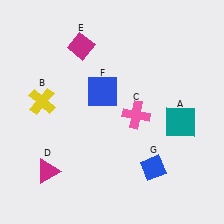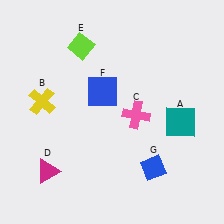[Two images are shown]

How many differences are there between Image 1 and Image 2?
There is 1 difference between the two images.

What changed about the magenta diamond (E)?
In Image 1, E is magenta. In Image 2, it changed to lime.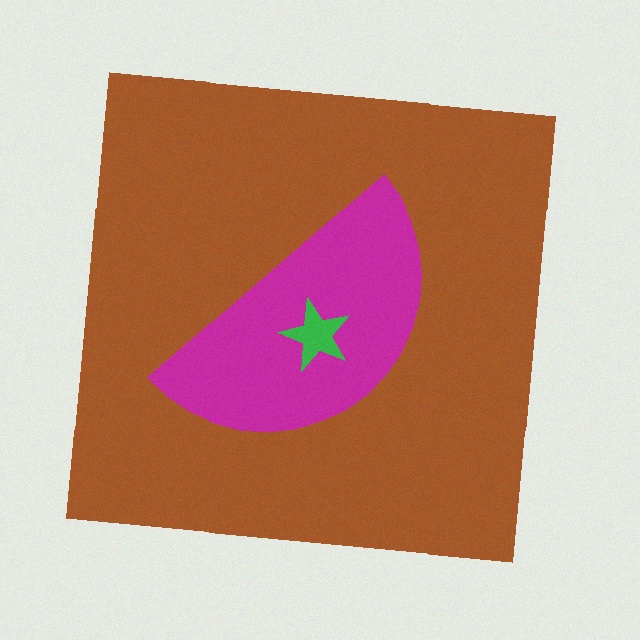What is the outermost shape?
The brown square.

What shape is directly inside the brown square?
The magenta semicircle.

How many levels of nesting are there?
3.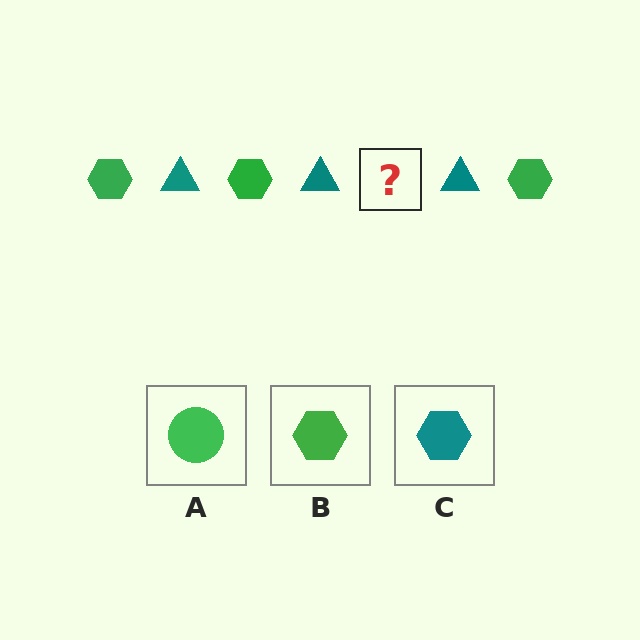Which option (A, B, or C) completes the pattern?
B.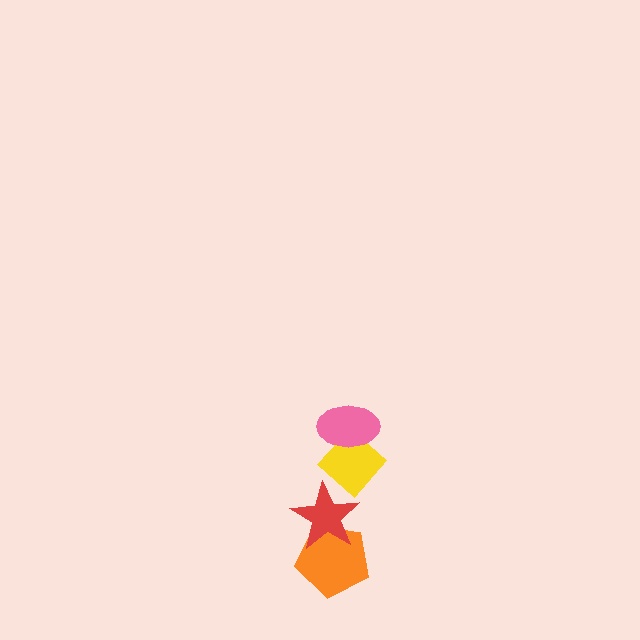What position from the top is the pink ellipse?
The pink ellipse is 1st from the top.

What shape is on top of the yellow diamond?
The pink ellipse is on top of the yellow diamond.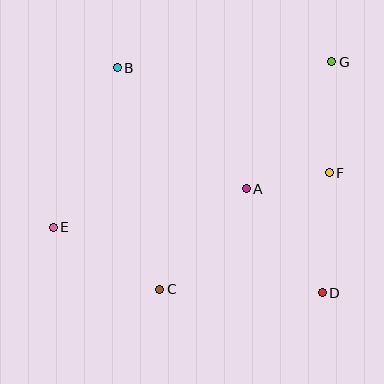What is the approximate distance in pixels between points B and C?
The distance between B and C is approximately 226 pixels.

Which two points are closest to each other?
Points A and F are closest to each other.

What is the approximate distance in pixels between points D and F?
The distance between D and F is approximately 120 pixels.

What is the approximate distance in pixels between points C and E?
The distance between C and E is approximately 123 pixels.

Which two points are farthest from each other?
Points E and G are farthest from each other.